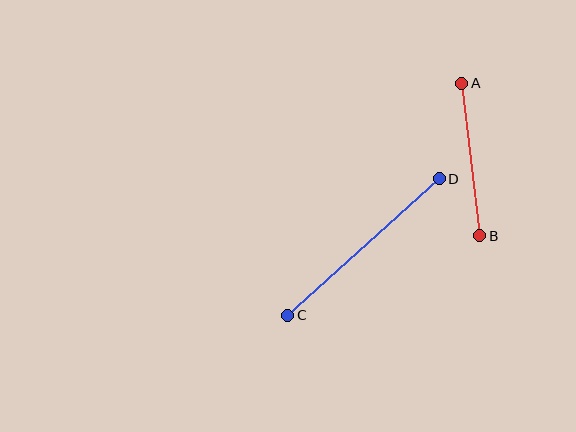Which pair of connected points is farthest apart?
Points C and D are farthest apart.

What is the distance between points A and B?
The distance is approximately 154 pixels.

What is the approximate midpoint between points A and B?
The midpoint is at approximately (471, 159) pixels.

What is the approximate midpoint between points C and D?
The midpoint is at approximately (363, 247) pixels.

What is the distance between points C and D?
The distance is approximately 204 pixels.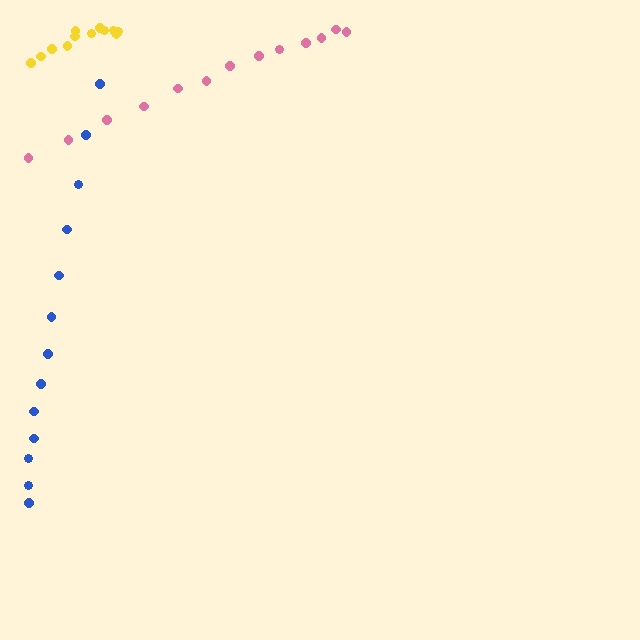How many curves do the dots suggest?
There are 3 distinct paths.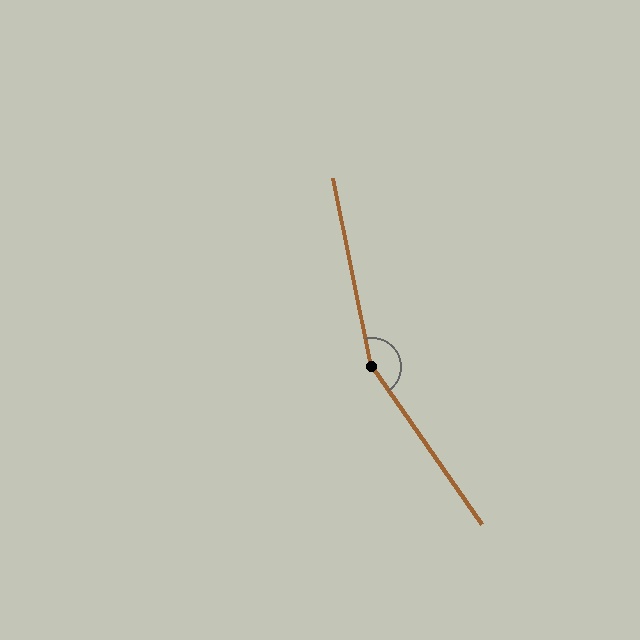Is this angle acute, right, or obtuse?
It is obtuse.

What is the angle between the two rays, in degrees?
Approximately 157 degrees.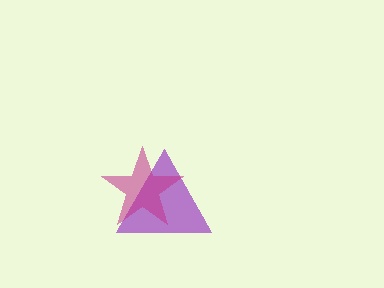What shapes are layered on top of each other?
The layered shapes are: a purple triangle, a magenta star.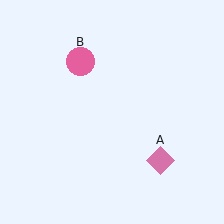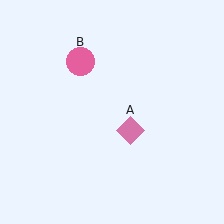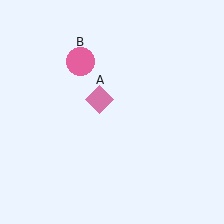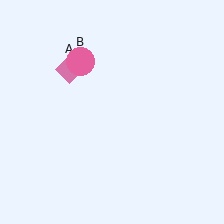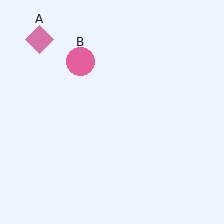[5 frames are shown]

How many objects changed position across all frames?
1 object changed position: pink diamond (object A).